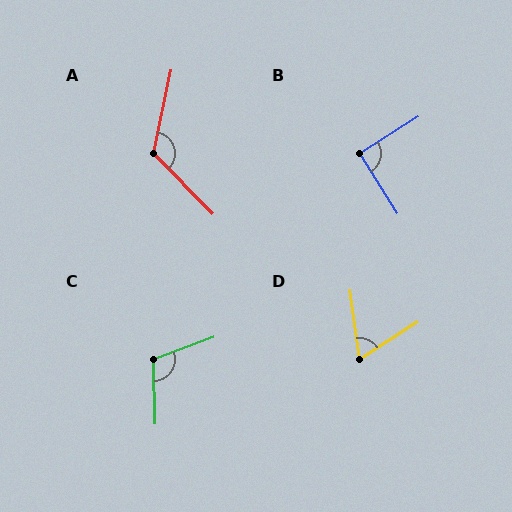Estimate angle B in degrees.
Approximately 90 degrees.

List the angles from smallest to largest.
D (65°), B (90°), C (109°), A (123°).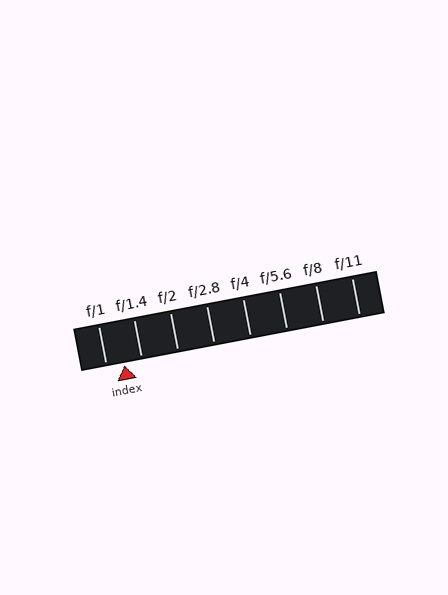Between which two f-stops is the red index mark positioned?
The index mark is between f/1 and f/1.4.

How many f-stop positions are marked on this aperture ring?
There are 8 f-stop positions marked.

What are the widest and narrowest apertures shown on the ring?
The widest aperture shown is f/1 and the narrowest is f/11.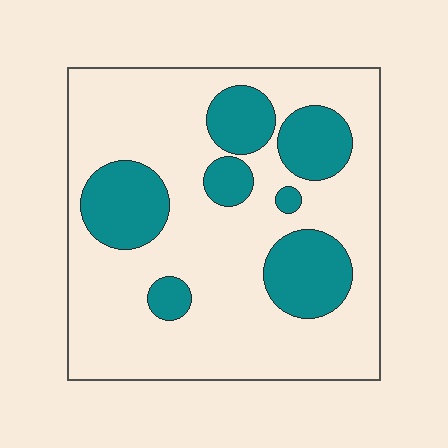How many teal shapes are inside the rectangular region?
7.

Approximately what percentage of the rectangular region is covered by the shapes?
Approximately 25%.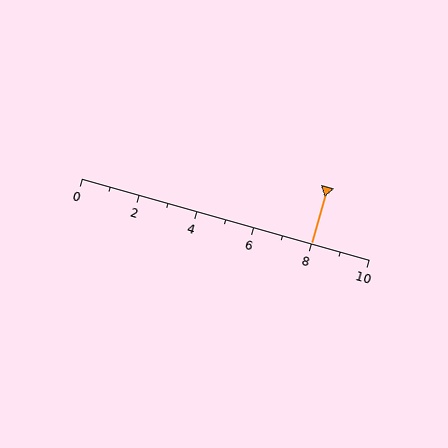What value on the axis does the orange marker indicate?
The marker indicates approximately 8.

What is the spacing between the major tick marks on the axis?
The major ticks are spaced 2 apart.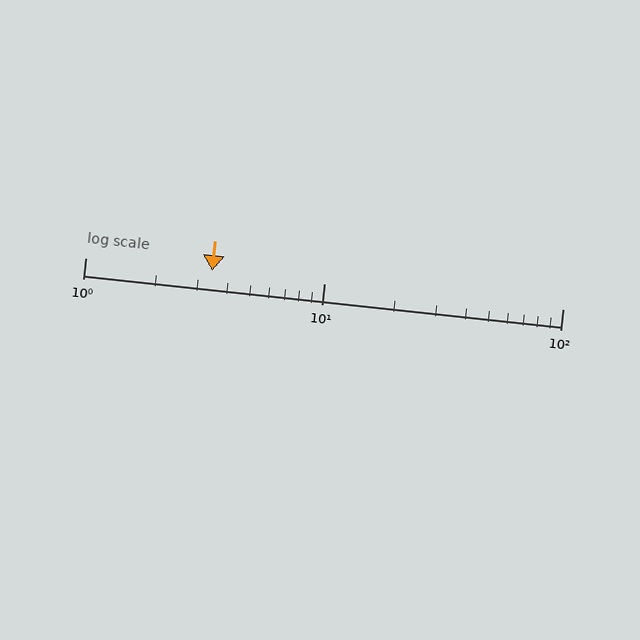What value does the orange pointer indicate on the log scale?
The pointer indicates approximately 3.4.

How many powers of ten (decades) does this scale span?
The scale spans 2 decades, from 1 to 100.